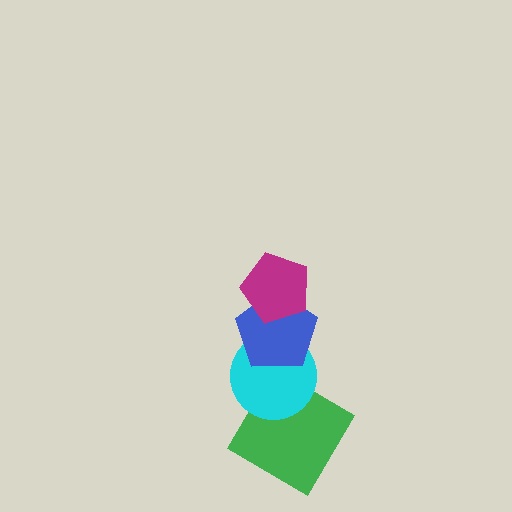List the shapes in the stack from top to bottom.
From top to bottom: the magenta pentagon, the blue pentagon, the cyan circle, the green diamond.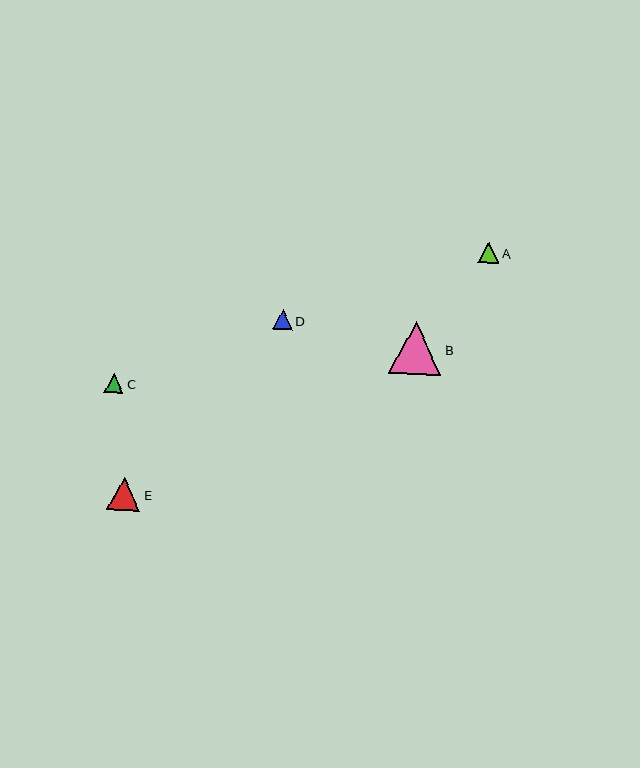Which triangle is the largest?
Triangle B is the largest with a size of approximately 52 pixels.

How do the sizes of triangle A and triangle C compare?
Triangle A and triangle C are approximately the same size.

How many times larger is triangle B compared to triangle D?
Triangle B is approximately 2.6 times the size of triangle D.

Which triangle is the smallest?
Triangle C is the smallest with a size of approximately 19 pixels.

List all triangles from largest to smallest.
From largest to smallest: B, E, A, D, C.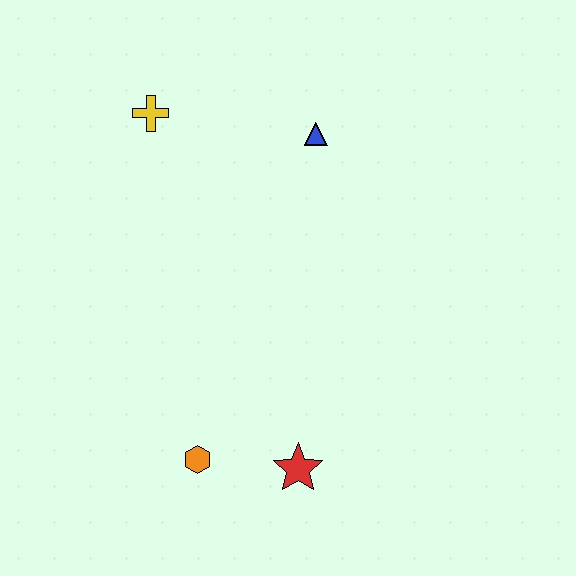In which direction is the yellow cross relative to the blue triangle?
The yellow cross is to the left of the blue triangle.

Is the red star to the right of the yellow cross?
Yes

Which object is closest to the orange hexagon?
The red star is closest to the orange hexagon.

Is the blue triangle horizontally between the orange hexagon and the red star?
No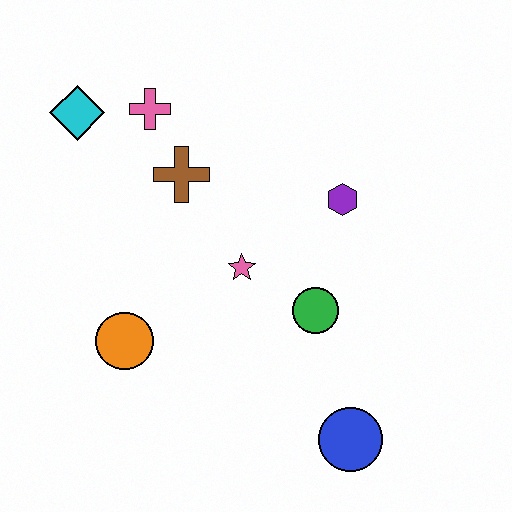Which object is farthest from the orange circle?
The purple hexagon is farthest from the orange circle.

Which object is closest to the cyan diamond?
The pink cross is closest to the cyan diamond.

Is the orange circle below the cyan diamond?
Yes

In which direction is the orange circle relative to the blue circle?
The orange circle is to the left of the blue circle.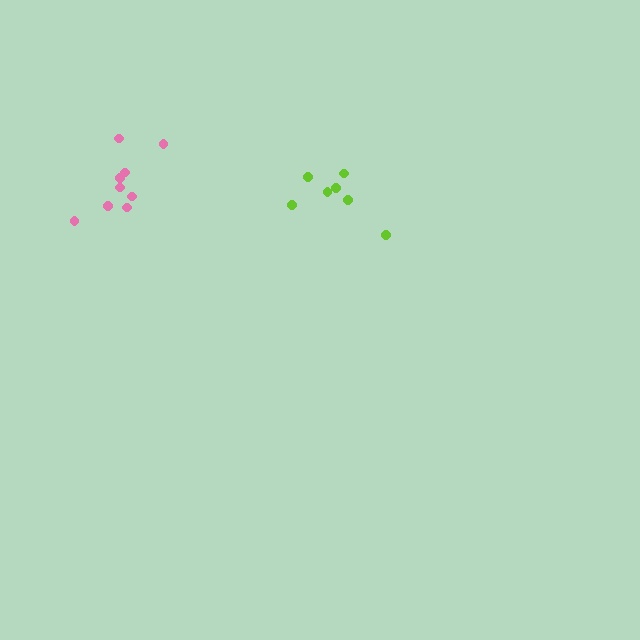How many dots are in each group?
Group 1: 9 dots, Group 2: 7 dots (16 total).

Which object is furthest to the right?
The lime cluster is rightmost.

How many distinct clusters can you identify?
There are 2 distinct clusters.